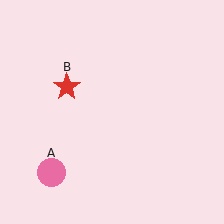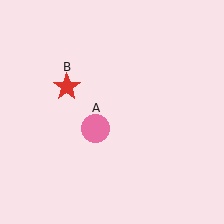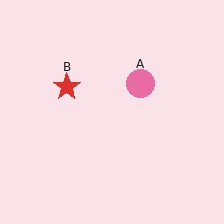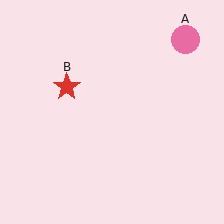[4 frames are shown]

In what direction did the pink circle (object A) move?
The pink circle (object A) moved up and to the right.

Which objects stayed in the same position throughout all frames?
Red star (object B) remained stationary.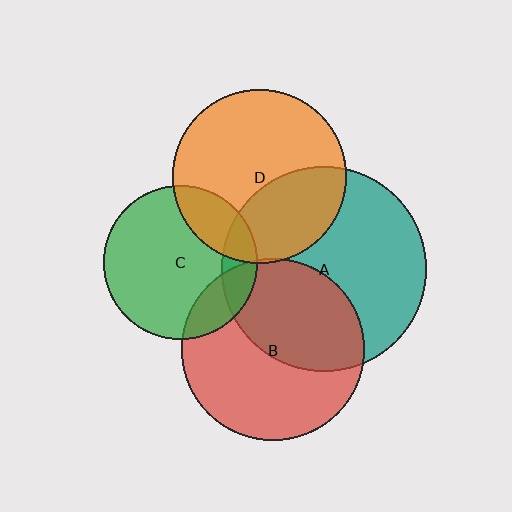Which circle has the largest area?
Circle A (teal).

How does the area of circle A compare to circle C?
Approximately 1.8 times.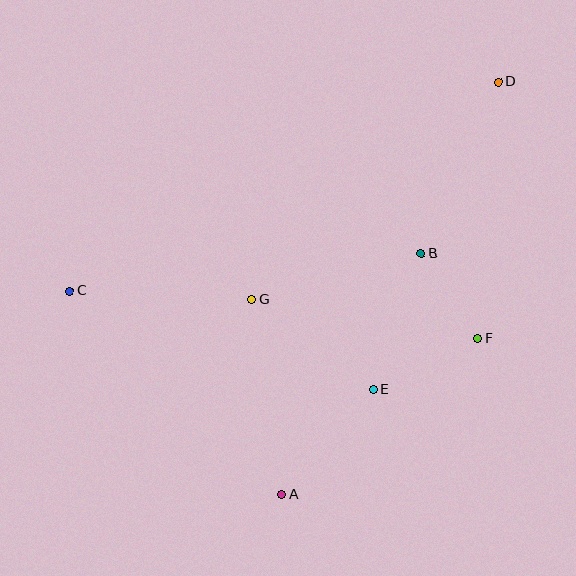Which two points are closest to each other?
Points B and F are closest to each other.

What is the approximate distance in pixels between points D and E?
The distance between D and E is approximately 332 pixels.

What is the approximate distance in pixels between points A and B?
The distance between A and B is approximately 279 pixels.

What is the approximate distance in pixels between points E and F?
The distance between E and F is approximately 116 pixels.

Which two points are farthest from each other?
Points C and D are farthest from each other.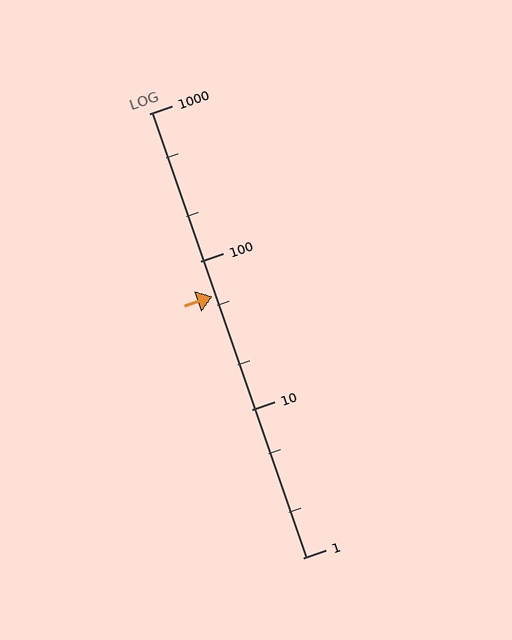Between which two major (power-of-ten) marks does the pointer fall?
The pointer is between 10 and 100.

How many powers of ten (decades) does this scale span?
The scale spans 3 decades, from 1 to 1000.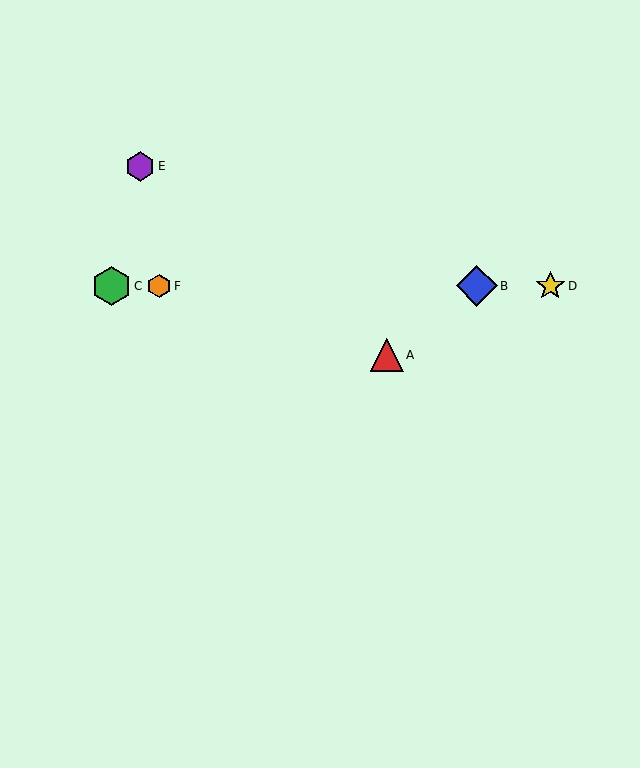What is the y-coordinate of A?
Object A is at y≈355.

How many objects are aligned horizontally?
4 objects (B, C, D, F) are aligned horizontally.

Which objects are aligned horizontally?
Objects B, C, D, F are aligned horizontally.